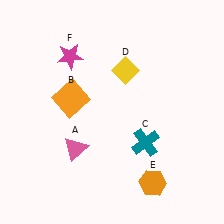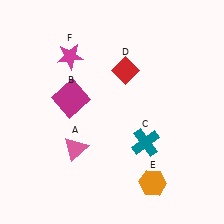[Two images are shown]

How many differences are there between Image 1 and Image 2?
There are 2 differences between the two images.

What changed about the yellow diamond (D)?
In Image 1, D is yellow. In Image 2, it changed to red.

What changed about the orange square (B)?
In Image 1, B is orange. In Image 2, it changed to magenta.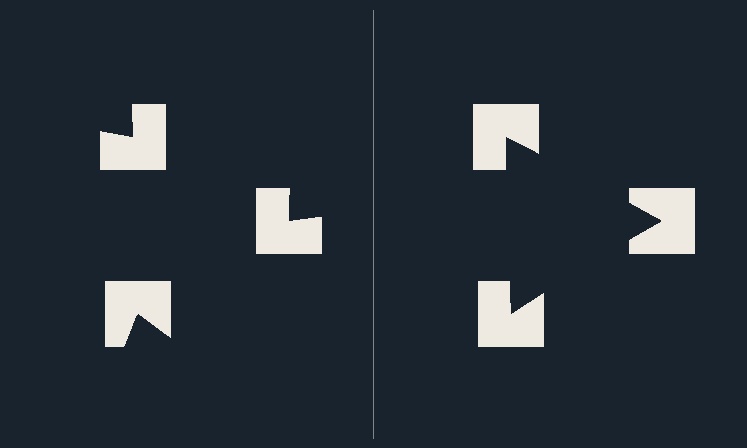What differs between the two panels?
The notched squares are positioned identically on both sides; only the wedge orientations differ. On the right they align to a triangle; on the left they are misaligned.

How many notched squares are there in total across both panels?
6 — 3 on each side.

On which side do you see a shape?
An illusory triangle appears on the right side. On the left side the wedge cuts are rotated, so no coherent shape forms.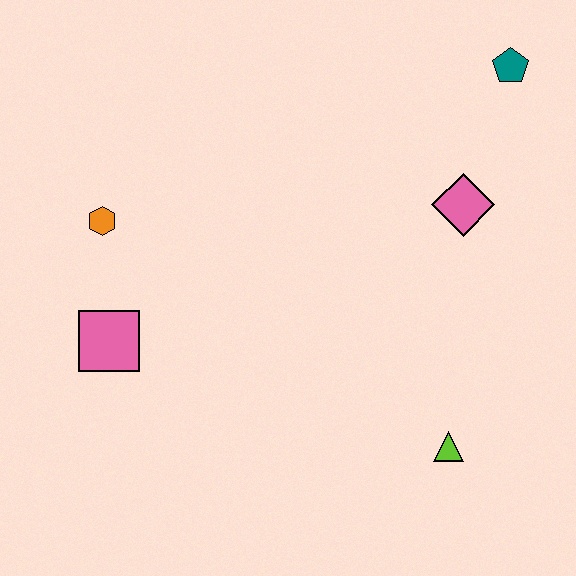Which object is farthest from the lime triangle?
The orange hexagon is farthest from the lime triangle.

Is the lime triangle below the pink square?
Yes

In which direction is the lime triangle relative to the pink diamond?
The lime triangle is below the pink diamond.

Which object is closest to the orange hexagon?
The pink square is closest to the orange hexagon.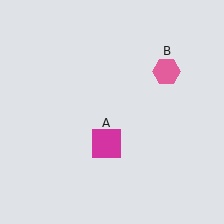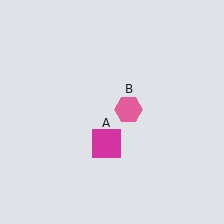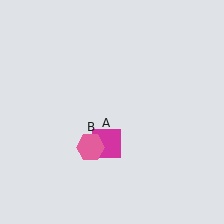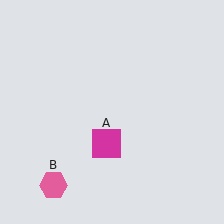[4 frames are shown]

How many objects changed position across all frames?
1 object changed position: pink hexagon (object B).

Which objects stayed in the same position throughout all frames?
Magenta square (object A) remained stationary.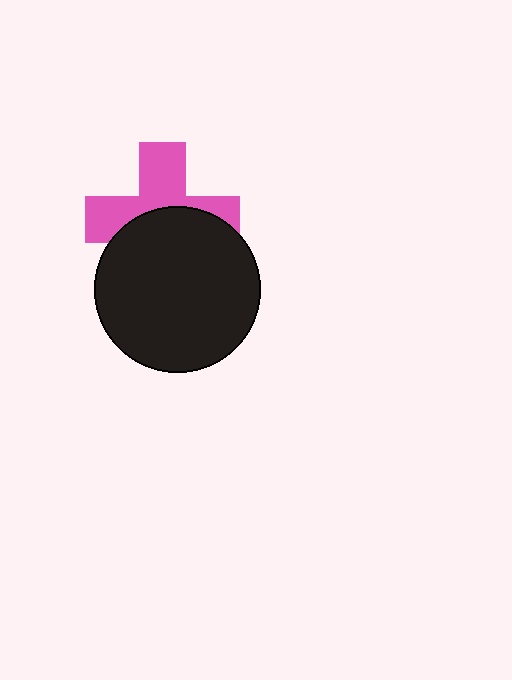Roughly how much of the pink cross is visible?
About half of it is visible (roughly 51%).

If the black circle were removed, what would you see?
You would see the complete pink cross.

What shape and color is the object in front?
The object in front is a black circle.